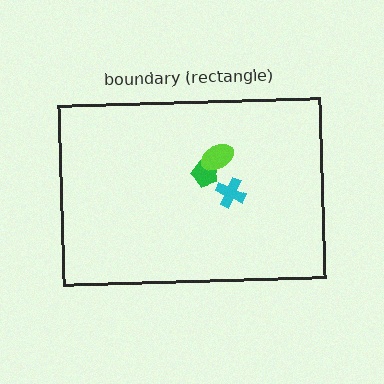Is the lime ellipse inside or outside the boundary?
Inside.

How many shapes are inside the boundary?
3 inside, 0 outside.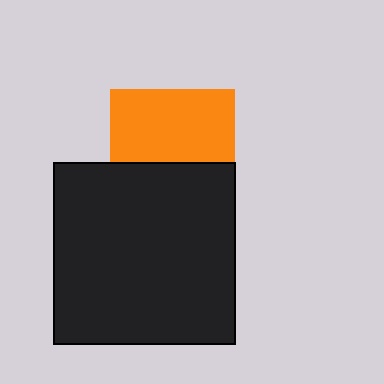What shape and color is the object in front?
The object in front is a black square.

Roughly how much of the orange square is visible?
About half of it is visible (roughly 58%).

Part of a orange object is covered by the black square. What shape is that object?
It is a square.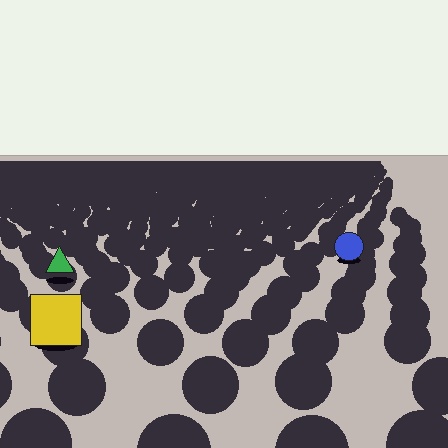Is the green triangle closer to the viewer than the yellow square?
No. The yellow square is closer — you can tell from the texture gradient: the ground texture is coarser near it.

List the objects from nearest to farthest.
From nearest to farthest: the yellow square, the green triangle, the blue circle.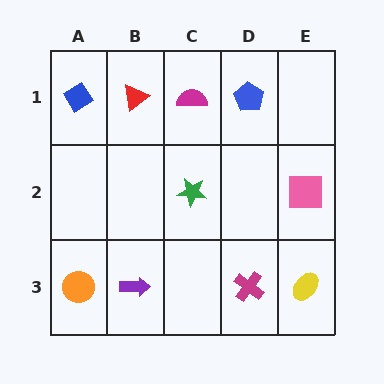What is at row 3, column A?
An orange circle.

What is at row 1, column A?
A blue diamond.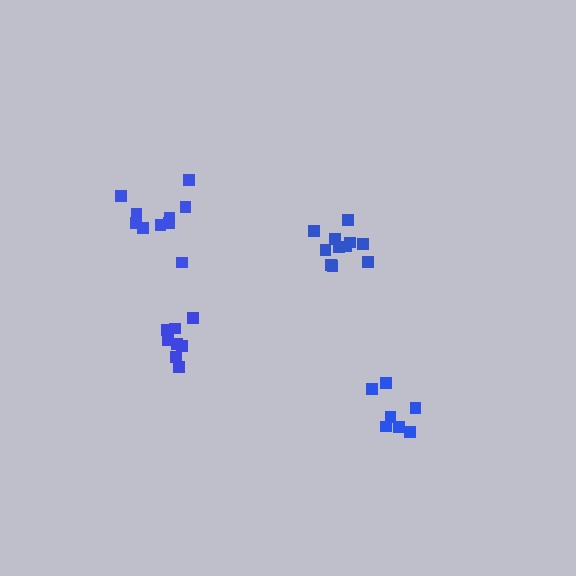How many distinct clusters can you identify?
There are 4 distinct clusters.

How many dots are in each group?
Group 1: 8 dots, Group 2: 11 dots, Group 3: 7 dots, Group 4: 10 dots (36 total).